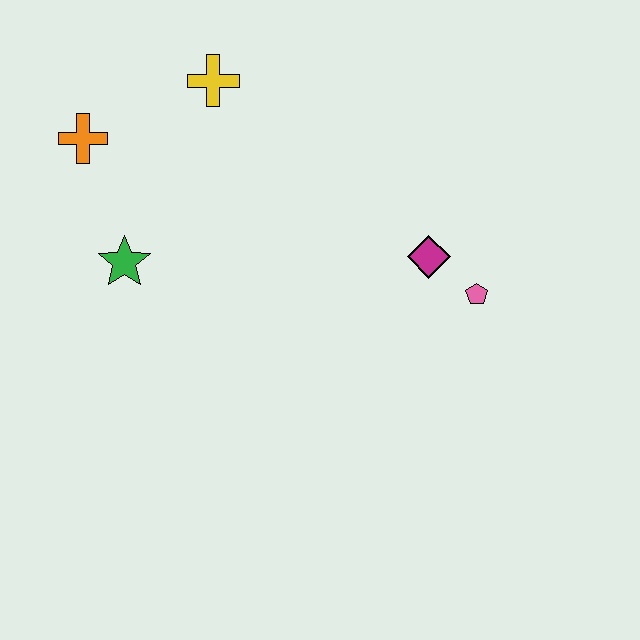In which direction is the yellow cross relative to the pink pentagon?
The yellow cross is to the left of the pink pentagon.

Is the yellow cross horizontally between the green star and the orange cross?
No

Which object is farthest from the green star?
The pink pentagon is farthest from the green star.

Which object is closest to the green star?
The orange cross is closest to the green star.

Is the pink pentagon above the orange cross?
No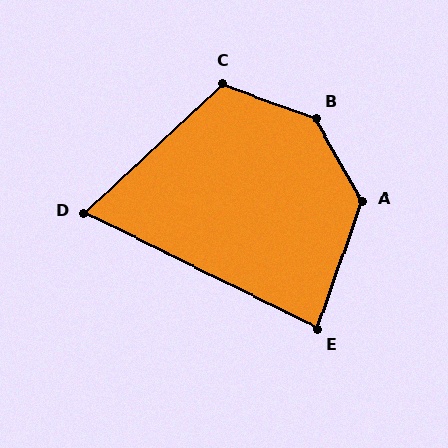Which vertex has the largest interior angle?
B, at approximately 139 degrees.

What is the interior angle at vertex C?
Approximately 117 degrees (obtuse).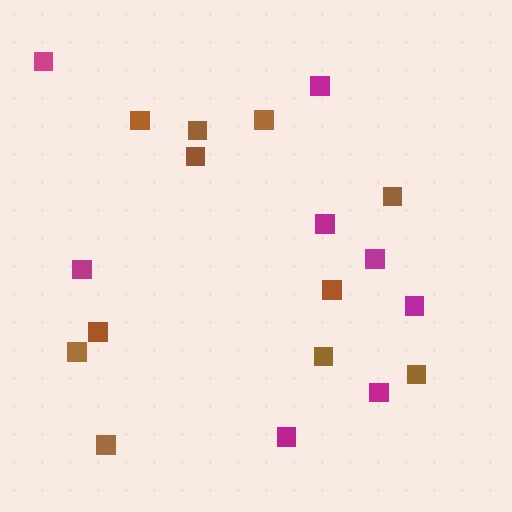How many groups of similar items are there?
There are 2 groups: one group of brown squares (11) and one group of magenta squares (8).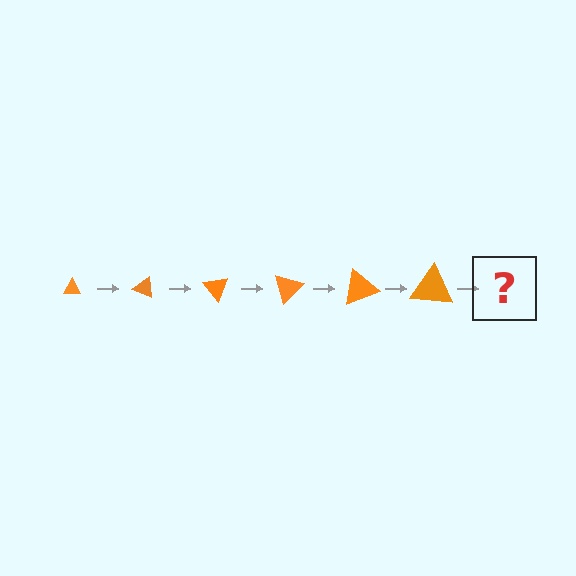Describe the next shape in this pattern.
It should be a triangle, larger than the previous one and rotated 150 degrees from the start.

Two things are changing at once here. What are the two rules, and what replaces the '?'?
The two rules are that the triangle grows larger each step and it rotates 25 degrees each step. The '?' should be a triangle, larger than the previous one and rotated 150 degrees from the start.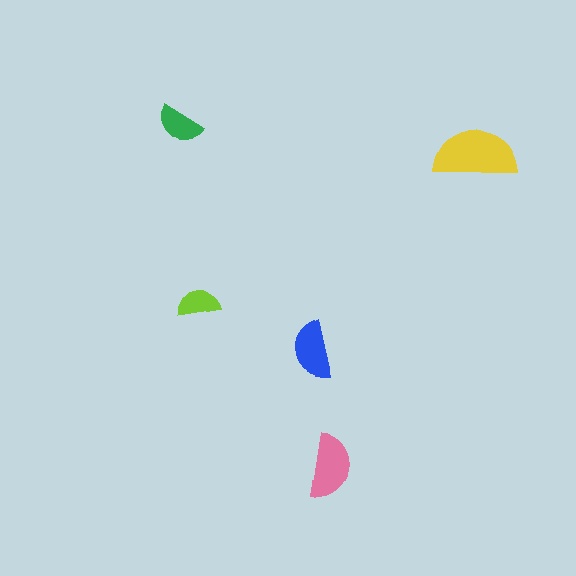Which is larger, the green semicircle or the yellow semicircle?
The yellow one.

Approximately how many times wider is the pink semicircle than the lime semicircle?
About 1.5 times wider.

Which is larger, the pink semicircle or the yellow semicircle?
The yellow one.